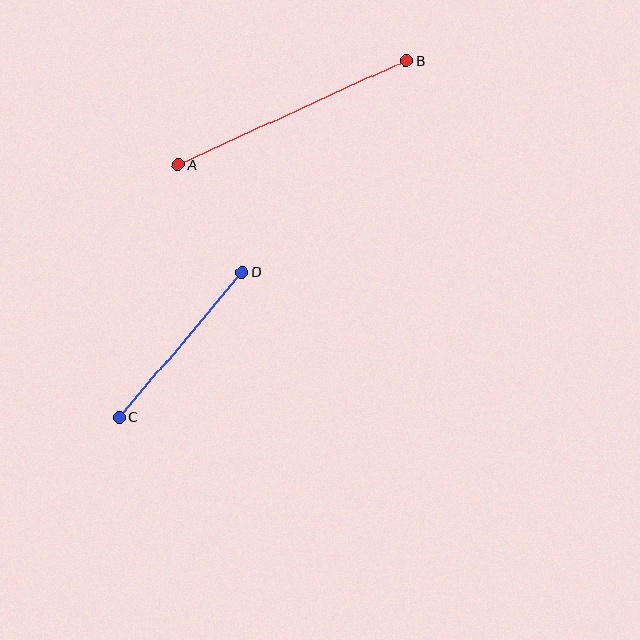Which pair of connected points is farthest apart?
Points A and B are farthest apart.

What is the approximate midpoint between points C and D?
The midpoint is at approximately (181, 345) pixels.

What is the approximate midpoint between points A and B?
The midpoint is at approximately (292, 113) pixels.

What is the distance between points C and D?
The distance is approximately 190 pixels.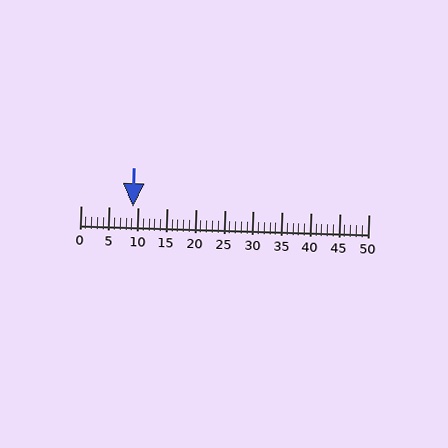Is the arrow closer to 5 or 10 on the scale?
The arrow is closer to 10.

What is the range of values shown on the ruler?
The ruler shows values from 0 to 50.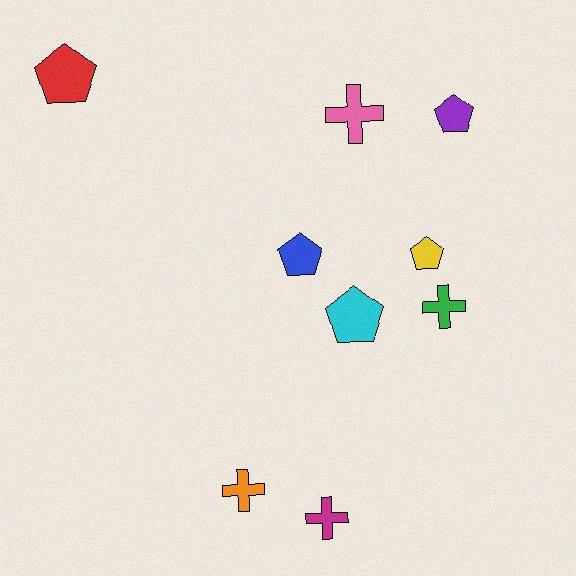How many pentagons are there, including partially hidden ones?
There are 5 pentagons.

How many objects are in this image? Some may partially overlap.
There are 9 objects.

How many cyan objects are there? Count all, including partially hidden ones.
There is 1 cyan object.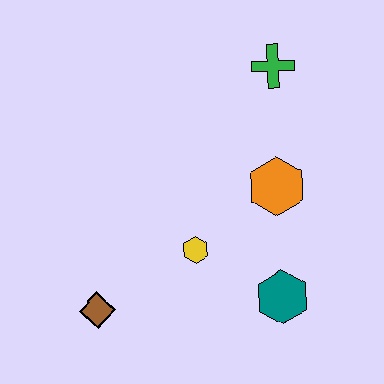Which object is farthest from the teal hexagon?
The green cross is farthest from the teal hexagon.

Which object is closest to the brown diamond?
The yellow hexagon is closest to the brown diamond.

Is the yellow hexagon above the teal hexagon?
Yes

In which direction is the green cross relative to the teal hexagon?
The green cross is above the teal hexagon.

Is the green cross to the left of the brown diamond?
No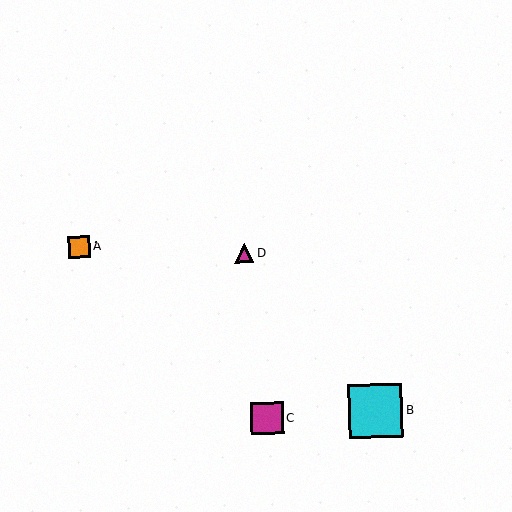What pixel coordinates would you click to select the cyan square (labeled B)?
Click at (376, 411) to select the cyan square B.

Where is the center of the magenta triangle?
The center of the magenta triangle is at (244, 253).